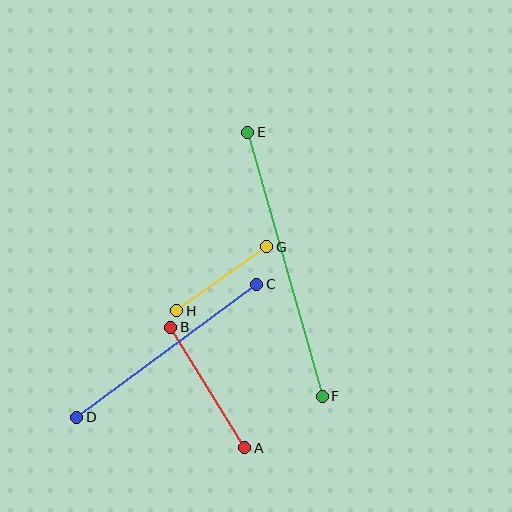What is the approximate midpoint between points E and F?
The midpoint is at approximately (285, 264) pixels.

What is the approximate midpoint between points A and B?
The midpoint is at approximately (208, 388) pixels.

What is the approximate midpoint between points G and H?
The midpoint is at approximately (222, 279) pixels.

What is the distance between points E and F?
The distance is approximately 274 pixels.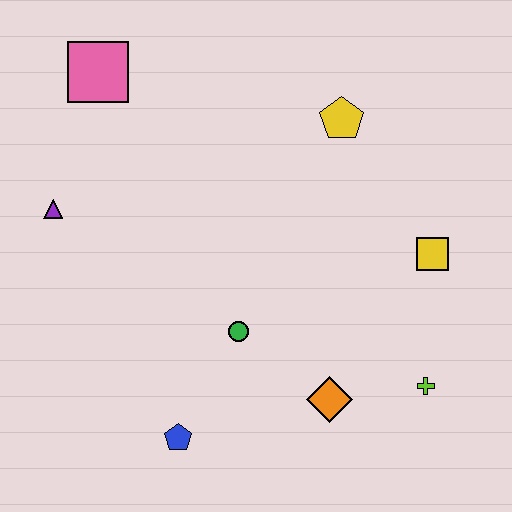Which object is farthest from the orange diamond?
The pink square is farthest from the orange diamond.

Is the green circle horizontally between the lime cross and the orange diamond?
No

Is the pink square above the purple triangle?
Yes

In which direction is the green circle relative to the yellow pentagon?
The green circle is below the yellow pentagon.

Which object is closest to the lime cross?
The orange diamond is closest to the lime cross.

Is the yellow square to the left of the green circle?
No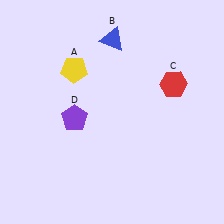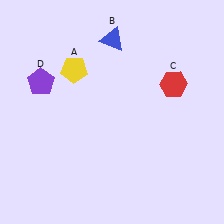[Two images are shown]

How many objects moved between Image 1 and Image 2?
1 object moved between the two images.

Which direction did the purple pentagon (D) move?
The purple pentagon (D) moved up.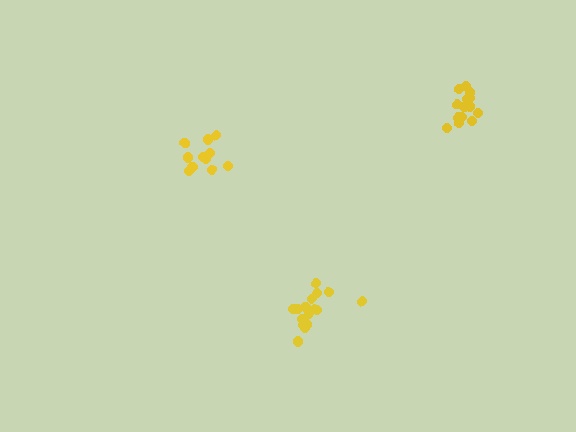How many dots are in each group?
Group 1: 16 dots, Group 2: 12 dots, Group 3: 14 dots (42 total).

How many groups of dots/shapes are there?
There are 3 groups.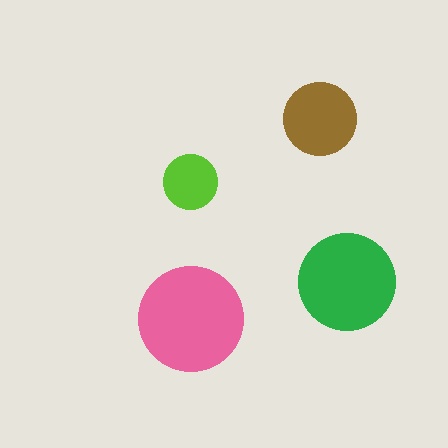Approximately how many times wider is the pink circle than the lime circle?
About 2 times wider.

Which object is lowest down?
The pink circle is bottommost.